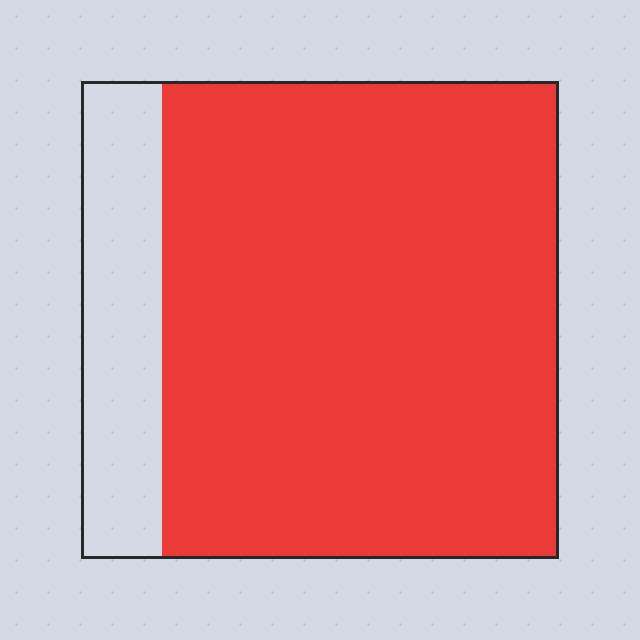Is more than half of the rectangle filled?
Yes.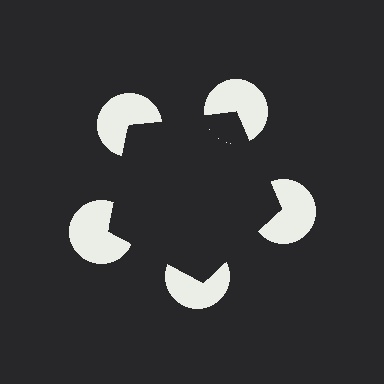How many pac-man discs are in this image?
There are 5 — one at each vertex of the illusory pentagon.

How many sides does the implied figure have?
5 sides.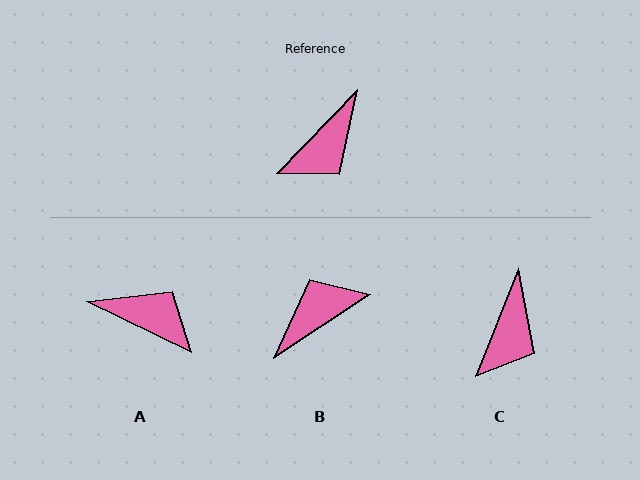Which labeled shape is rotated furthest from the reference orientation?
B, about 167 degrees away.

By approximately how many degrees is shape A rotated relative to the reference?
Approximately 108 degrees counter-clockwise.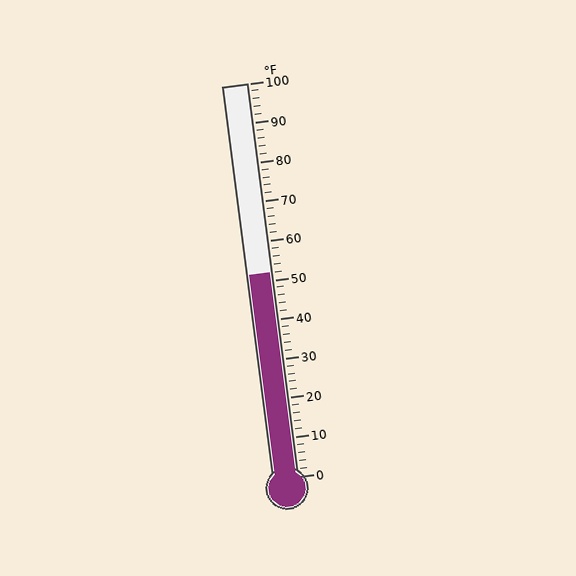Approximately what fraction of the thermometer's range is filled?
The thermometer is filled to approximately 50% of its range.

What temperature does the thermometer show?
The thermometer shows approximately 52°F.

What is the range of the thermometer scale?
The thermometer scale ranges from 0°F to 100°F.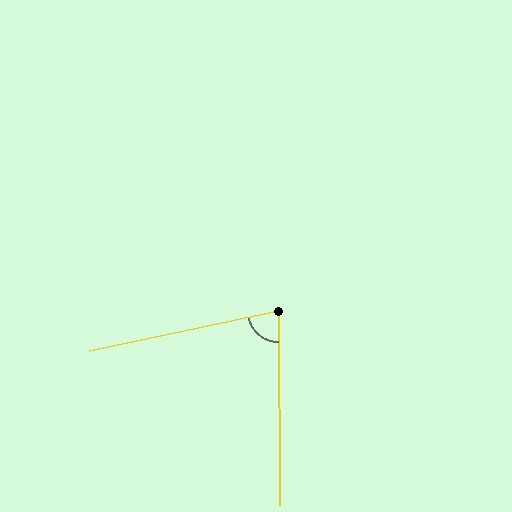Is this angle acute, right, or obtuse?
It is acute.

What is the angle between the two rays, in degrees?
Approximately 78 degrees.